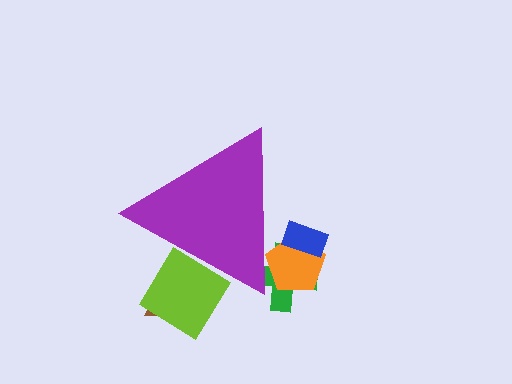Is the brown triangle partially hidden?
Yes, the brown triangle is partially hidden behind the purple triangle.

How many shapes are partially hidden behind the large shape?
5 shapes are partially hidden.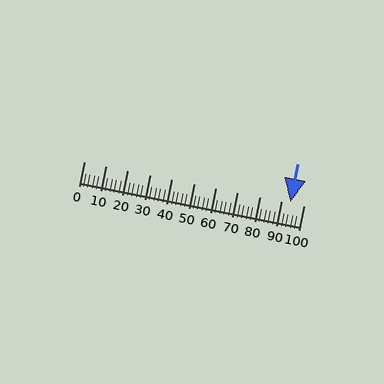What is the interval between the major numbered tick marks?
The major tick marks are spaced 10 units apart.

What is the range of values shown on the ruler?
The ruler shows values from 0 to 100.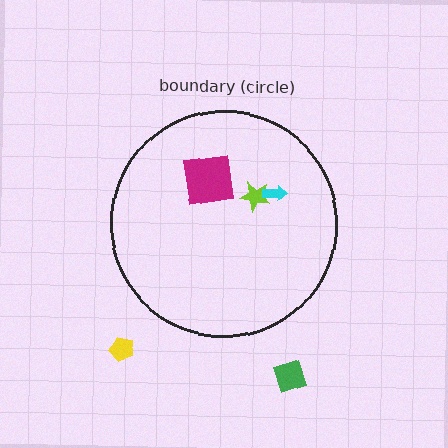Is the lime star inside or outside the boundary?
Inside.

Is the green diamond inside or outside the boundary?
Outside.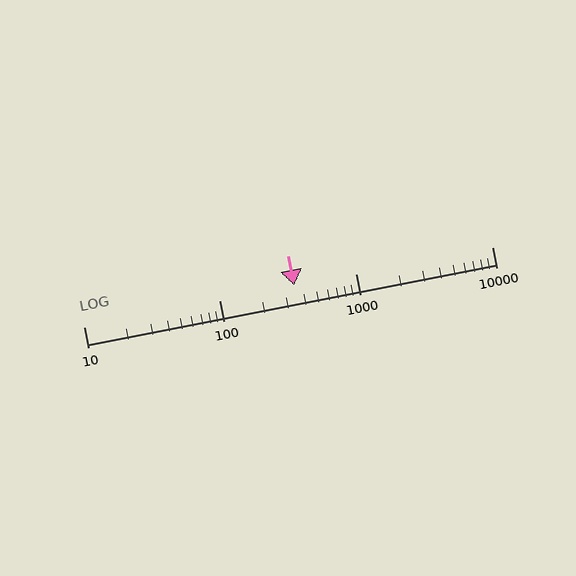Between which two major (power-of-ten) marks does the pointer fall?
The pointer is between 100 and 1000.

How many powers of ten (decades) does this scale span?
The scale spans 3 decades, from 10 to 10000.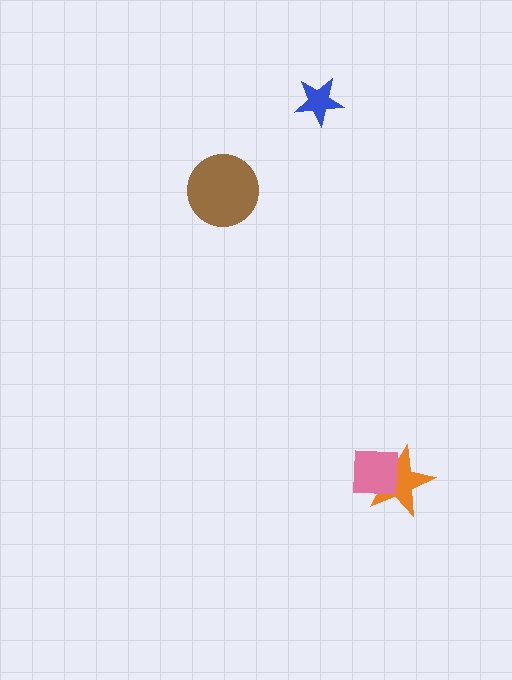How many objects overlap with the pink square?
1 object overlaps with the pink square.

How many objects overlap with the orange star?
1 object overlaps with the orange star.